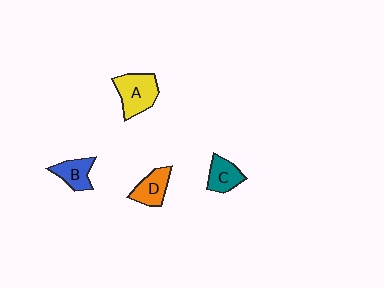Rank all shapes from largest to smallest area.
From largest to smallest: A (yellow), D (orange), C (teal), B (blue).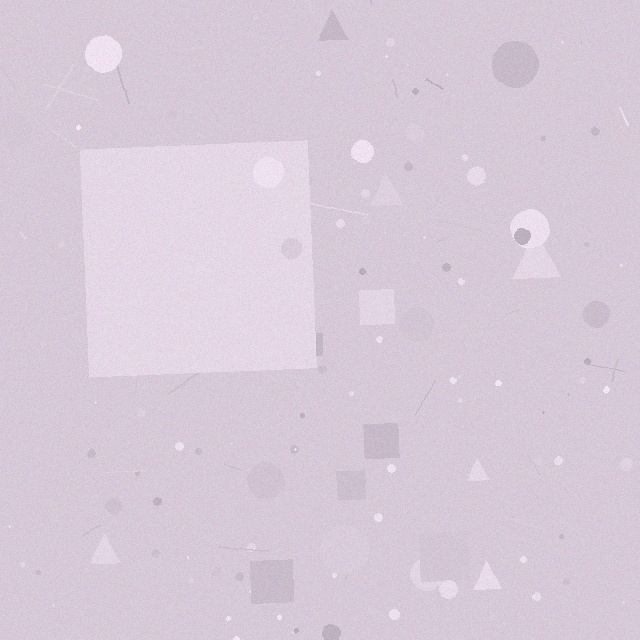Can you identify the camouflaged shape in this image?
The camouflaged shape is a square.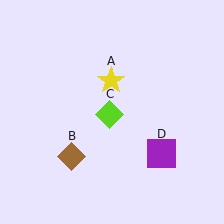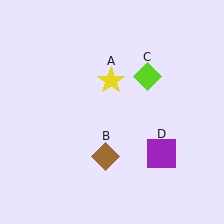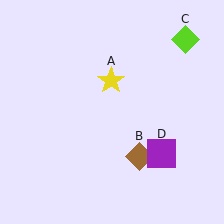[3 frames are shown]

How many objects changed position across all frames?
2 objects changed position: brown diamond (object B), lime diamond (object C).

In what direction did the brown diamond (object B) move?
The brown diamond (object B) moved right.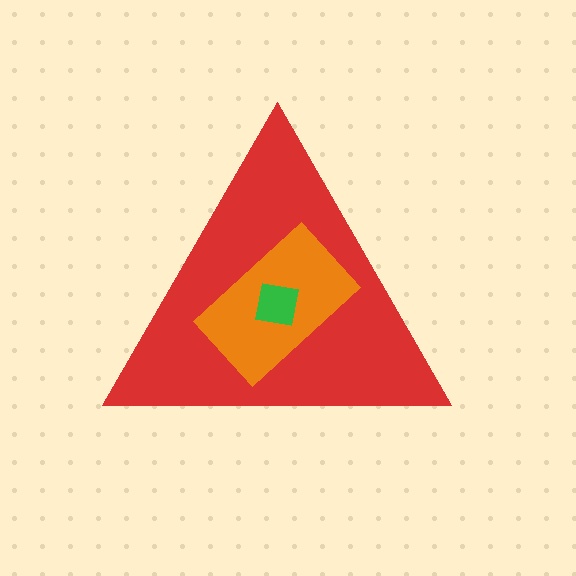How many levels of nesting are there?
3.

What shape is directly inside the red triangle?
The orange rectangle.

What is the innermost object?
The green square.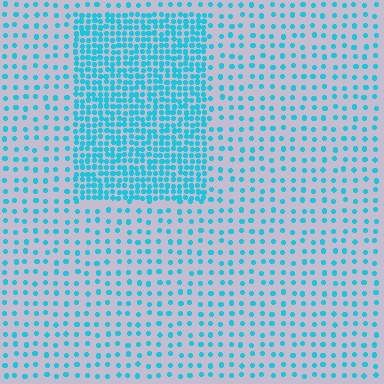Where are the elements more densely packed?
The elements are more densely packed inside the rectangle boundary.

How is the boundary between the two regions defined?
The boundary is defined by a change in element density (approximately 2.9x ratio). All elements are the same color, size, and shape.